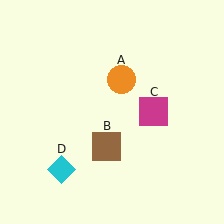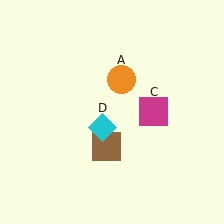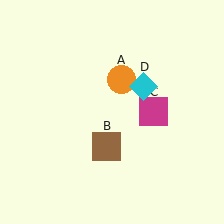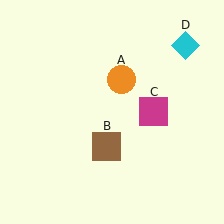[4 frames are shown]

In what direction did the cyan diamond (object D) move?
The cyan diamond (object D) moved up and to the right.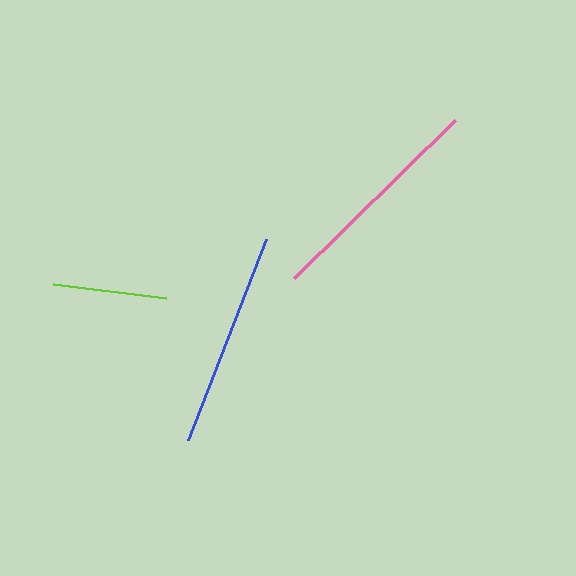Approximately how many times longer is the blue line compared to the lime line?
The blue line is approximately 1.9 times the length of the lime line.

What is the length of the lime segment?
The lime segment is approximately 114 pixels long.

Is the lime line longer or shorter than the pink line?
The pink line is longer than the lime line.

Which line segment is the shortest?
The lime line is the shortest at approximately 114 pixels.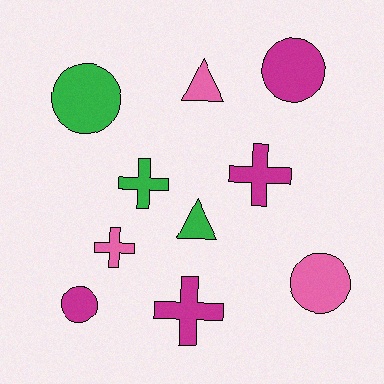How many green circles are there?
There is 1 green circle.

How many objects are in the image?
There are 10 objects.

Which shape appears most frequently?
Circle, with 4 objects.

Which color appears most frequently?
Magenta, with 4 objects.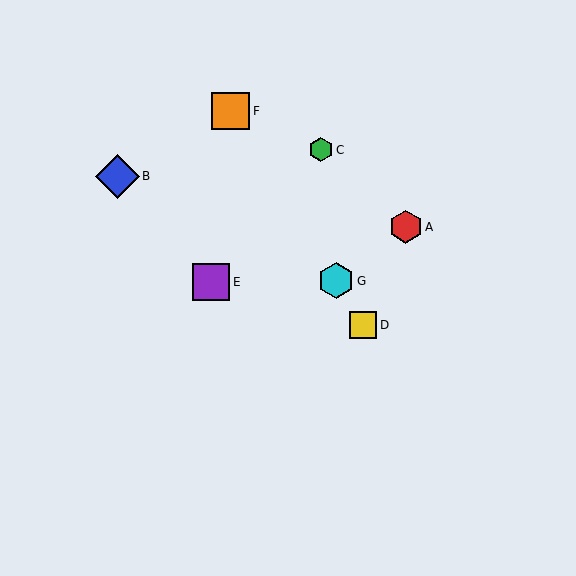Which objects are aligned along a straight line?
Objects D, F, G are aligned along a straight line.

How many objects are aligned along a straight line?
3 objects (D, F, G) are aligned along a straight line.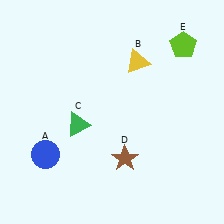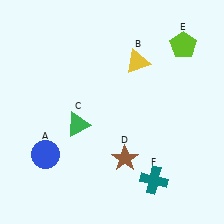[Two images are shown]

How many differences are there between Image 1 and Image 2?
There is 1 difference between the two images.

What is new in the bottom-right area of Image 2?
A teal cross (F) was added in the bottom-right area of Image 2.